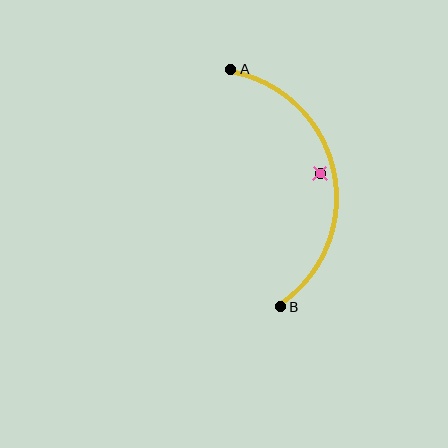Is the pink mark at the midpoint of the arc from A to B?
No — the pink mark does not lie on the arc at all. It sits slightly inside the curve.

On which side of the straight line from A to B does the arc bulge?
The arc bulges to the right of the straight line connecting A and B.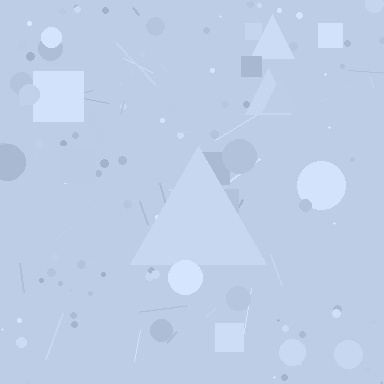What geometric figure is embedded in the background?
A triangle is embedded in the background.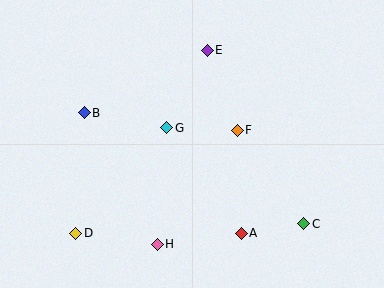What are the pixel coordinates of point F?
Point F is at (237, 130).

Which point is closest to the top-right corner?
Point E is closest to the top-right corner.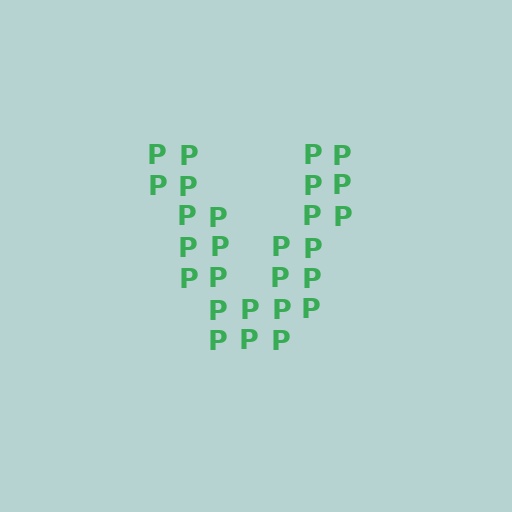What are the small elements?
The small elements are letter P's.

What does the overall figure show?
The overall figure shows the letter V.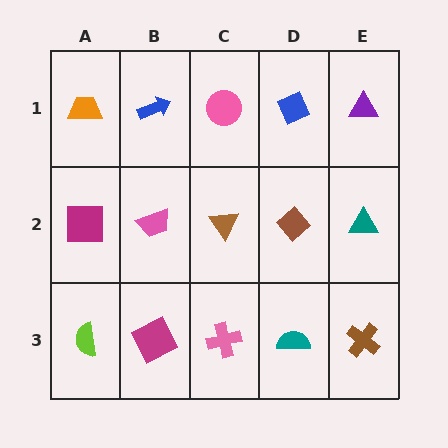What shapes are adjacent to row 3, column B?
A pink trapezoid (row 2, column B), a lime semicircle (row 3, column A), a pink cross (row 3, column C).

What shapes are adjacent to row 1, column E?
A teal triangle (row 2, column E), a blue diamond (row 1, column D).